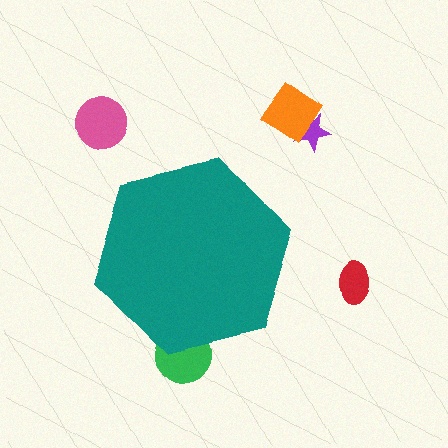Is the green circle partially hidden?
Yes, the green circle is partially hidden behind the teal hexagon.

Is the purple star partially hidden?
No, the purple star is fully visible.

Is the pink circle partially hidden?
No, the pink circle is fully visible.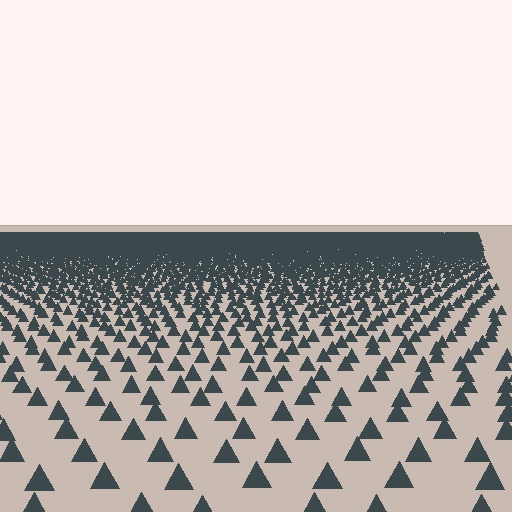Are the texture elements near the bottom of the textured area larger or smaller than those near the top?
Larger. Near the bottom, elements are closer to the viewer and appear at a bigger on-screen size.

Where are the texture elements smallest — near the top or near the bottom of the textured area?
Near the top.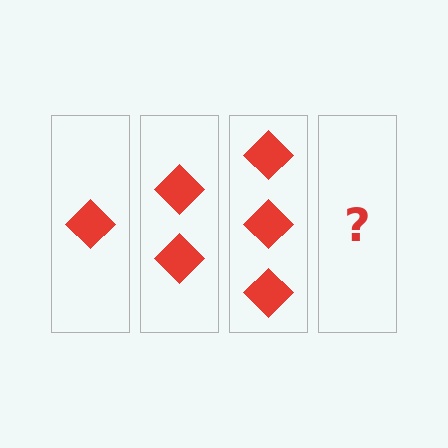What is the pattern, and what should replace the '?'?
The pattern is that each step adds one more diamond. The '?' should be 4 diamonds.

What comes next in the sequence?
The next element should be 4 diamonds.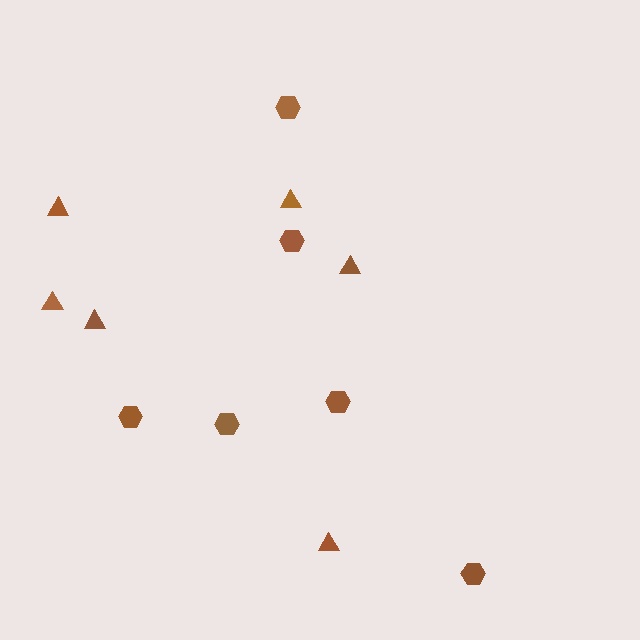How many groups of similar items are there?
There are 2 groups: one group of triangles (6) and one group of hexagons (6).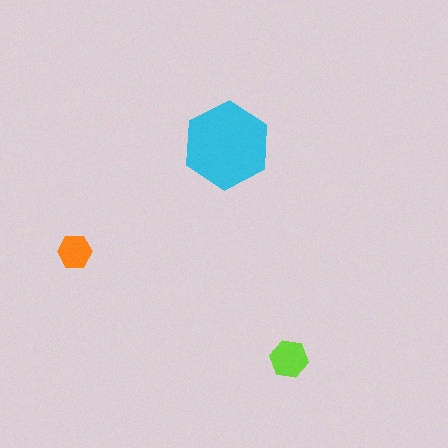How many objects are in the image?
There are 3 objects in the image.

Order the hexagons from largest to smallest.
the cyan one, the lime one, the orange one.